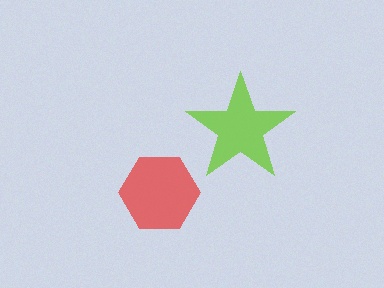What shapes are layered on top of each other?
The layered shapes are: a red hexagon, a lime star.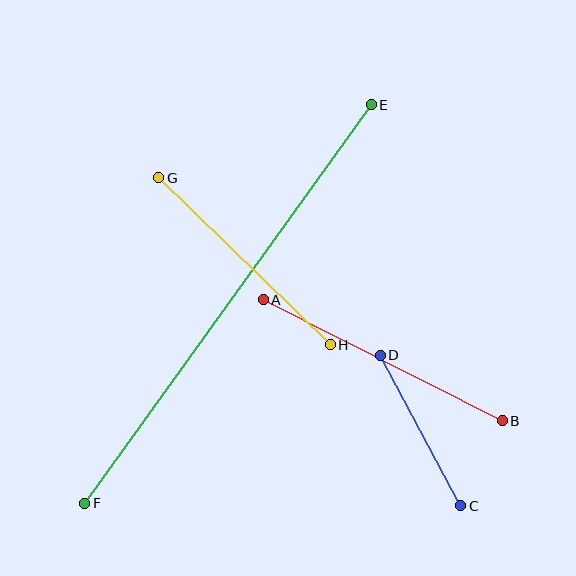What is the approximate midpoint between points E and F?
The midpoint is at approximately (228, 304) pixels.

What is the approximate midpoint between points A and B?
The midpoint is at approximately (383, 360) pixels.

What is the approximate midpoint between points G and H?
The midpoint is at approximately (245, 261) pixels.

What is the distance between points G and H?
The distance is approximately 239 pixels.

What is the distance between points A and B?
The distance is approximately 268 pixels.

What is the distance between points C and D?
The distance is approximately 171 pixels.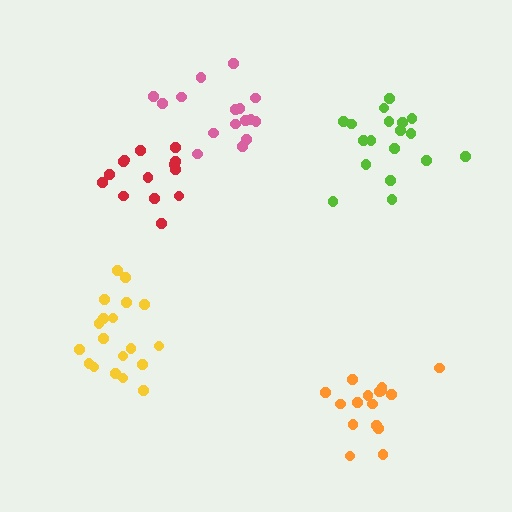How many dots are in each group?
Group 1: 18 dots, Group 2: 14 dots, Group 3: 16 dots, Group 4: 19 dots, Group 5: 16 dots (83 total).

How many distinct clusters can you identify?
There are 5 distinct clusters.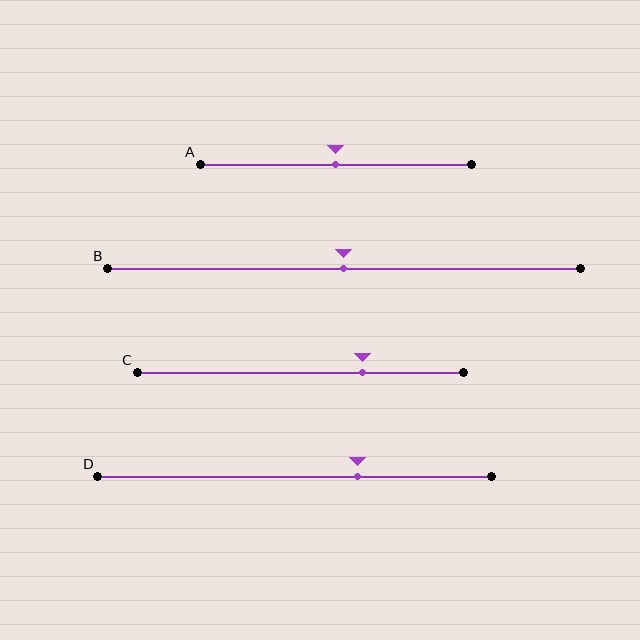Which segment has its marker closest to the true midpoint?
Segment A has its marker closest to the true midpoint.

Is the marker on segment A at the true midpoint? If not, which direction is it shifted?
Yes, the marker on segment A is at the true midpoint.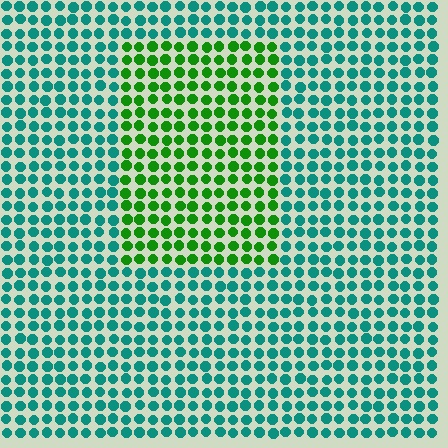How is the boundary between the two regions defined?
The boundary is defined purely by a slight shift in hue (about 54 degrees). Spacing, size, and orientation are identical on both sides.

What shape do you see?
I see a rectangle.